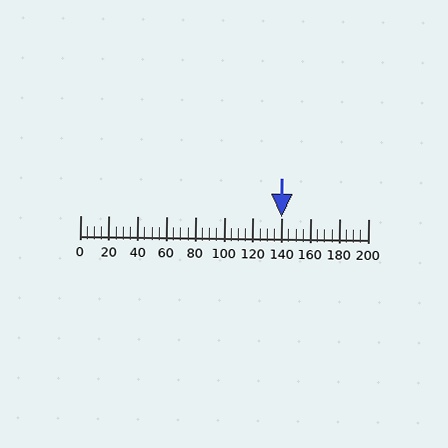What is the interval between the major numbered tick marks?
The major tick marks are spaced 20 units apart.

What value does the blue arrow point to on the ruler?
The blue arrow points to approximately 140.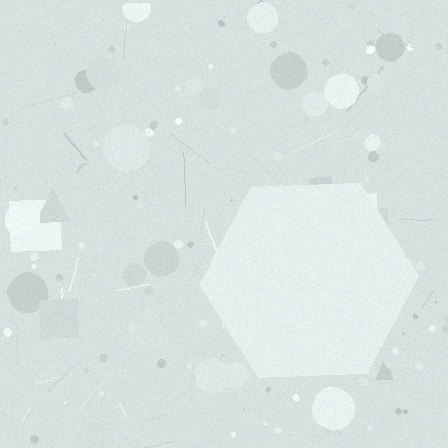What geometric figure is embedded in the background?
A hexagon is embedded in the background.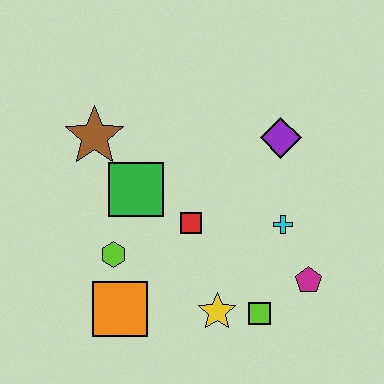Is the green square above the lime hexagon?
Yes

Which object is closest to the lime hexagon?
The orange square is closest to the lime hexagon.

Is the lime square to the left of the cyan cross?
Yes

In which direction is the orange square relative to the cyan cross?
The orange square is to the left of the cyan cross.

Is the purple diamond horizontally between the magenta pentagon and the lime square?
Yes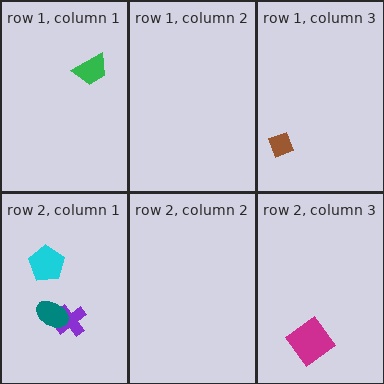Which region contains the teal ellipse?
The row 2, column 1 region.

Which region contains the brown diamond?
The row 1, column 3 region.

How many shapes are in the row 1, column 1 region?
1.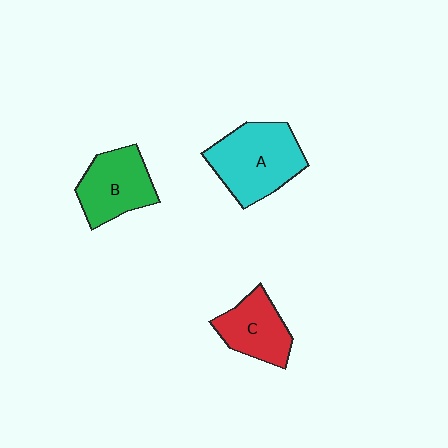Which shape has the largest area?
Shape A (cyan).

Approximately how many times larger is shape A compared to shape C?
Approximately 1.5 times.